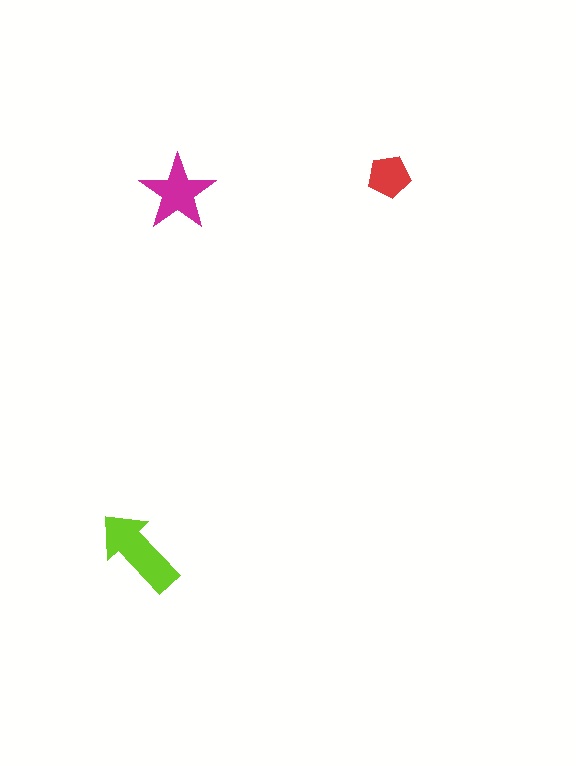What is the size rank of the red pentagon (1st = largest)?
3rd.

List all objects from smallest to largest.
The red pentagon, the magenta star, the lime arrow.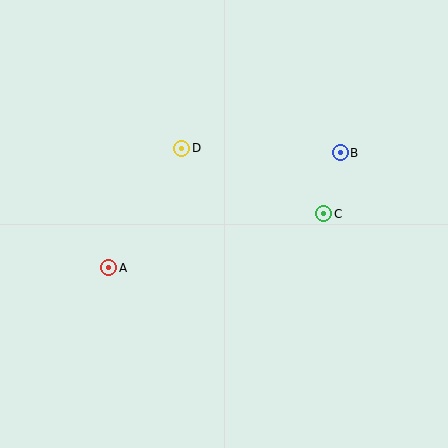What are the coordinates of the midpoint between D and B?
The midpoint between D and B is at (261, 150).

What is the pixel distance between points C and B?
The distance between C and B is 64 pixels.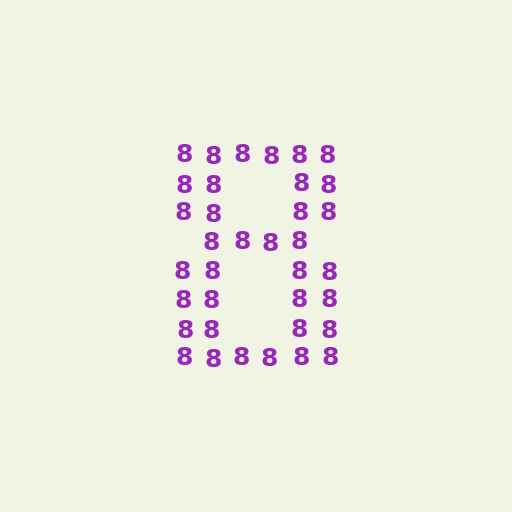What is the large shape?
The large shape is the digit 8.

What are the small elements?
The small elements are digit 8's.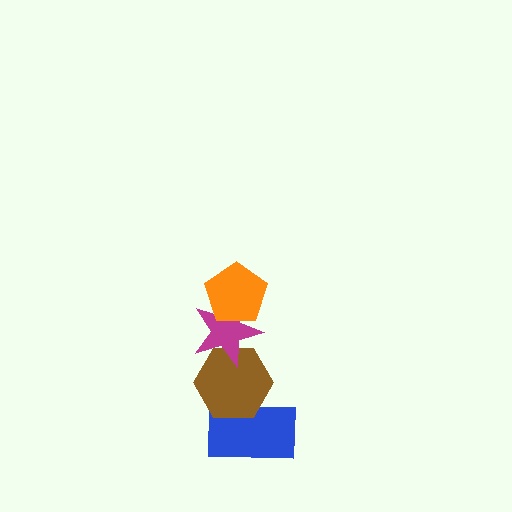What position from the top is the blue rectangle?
The blue rectangle is 4th from the top.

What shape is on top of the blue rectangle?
The brown hexagon is on top of the blue rectangle.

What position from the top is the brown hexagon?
The brown hexagon is 3rd from the top.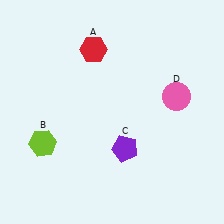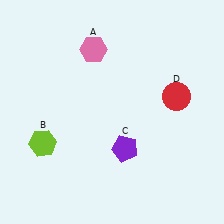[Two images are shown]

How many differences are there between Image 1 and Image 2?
There are 2 differences between the two images.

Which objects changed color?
A changed from red to pink. D changed from pink to red.